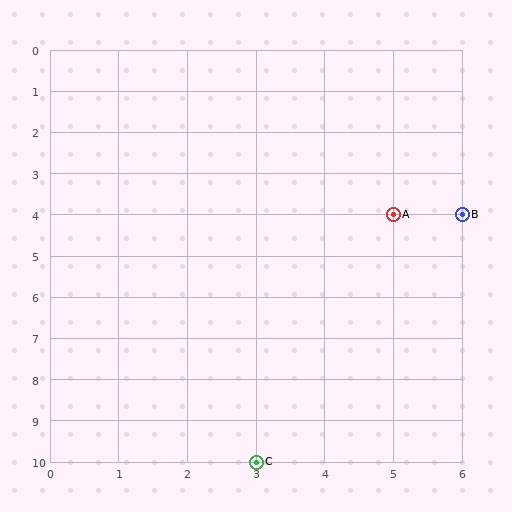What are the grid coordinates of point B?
Point B is at grid coordinates (6, 4).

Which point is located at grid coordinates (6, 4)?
Point B is at (6, 4).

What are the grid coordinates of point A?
Point A is at grid coordinates (5, 4).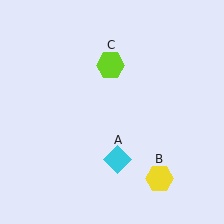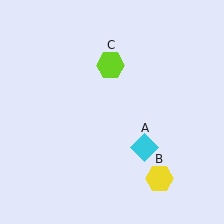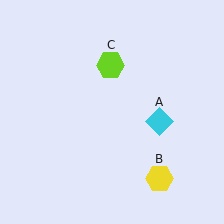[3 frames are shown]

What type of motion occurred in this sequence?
The cyan diamond (object A) rotated counterclockwise around the center of the scene.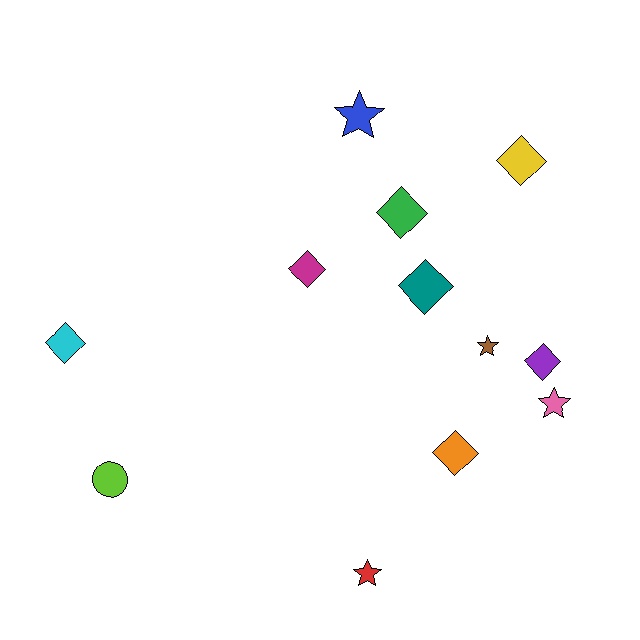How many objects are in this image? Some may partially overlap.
There are 12 objects.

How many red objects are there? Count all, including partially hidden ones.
There is 1 red object.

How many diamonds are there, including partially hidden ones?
There are 7 diamonds.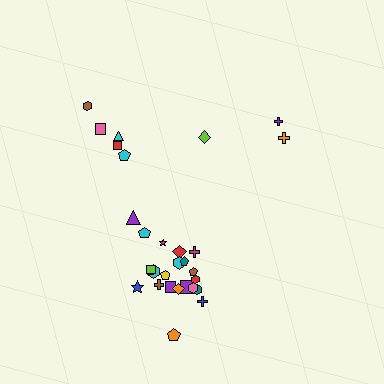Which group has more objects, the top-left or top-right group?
The top-left group.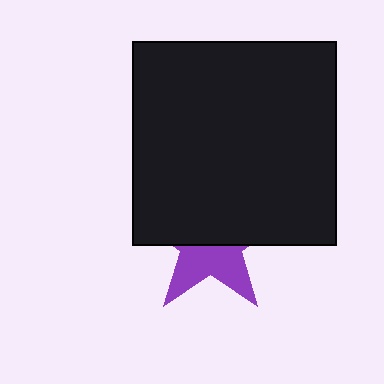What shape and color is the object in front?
The object in front is a black square.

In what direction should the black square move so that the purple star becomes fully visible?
The black square should move up. That is the shortest direction to clear the overlap and leave the purple star fully visible.